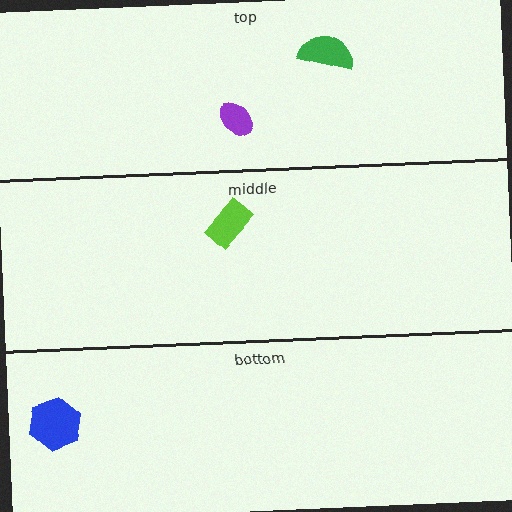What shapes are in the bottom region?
The blue hexagon.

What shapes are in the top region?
The green semicircle, the purple ellipse.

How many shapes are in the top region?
2.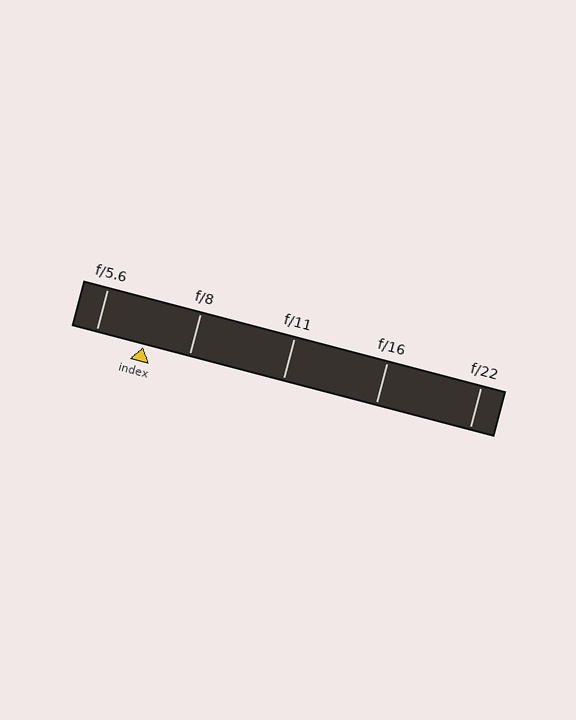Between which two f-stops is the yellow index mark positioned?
The index mark is between f/5.6 and f/8.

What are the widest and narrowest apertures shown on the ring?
The widest aperture shown is f/5.6 and the narrowest is f/22.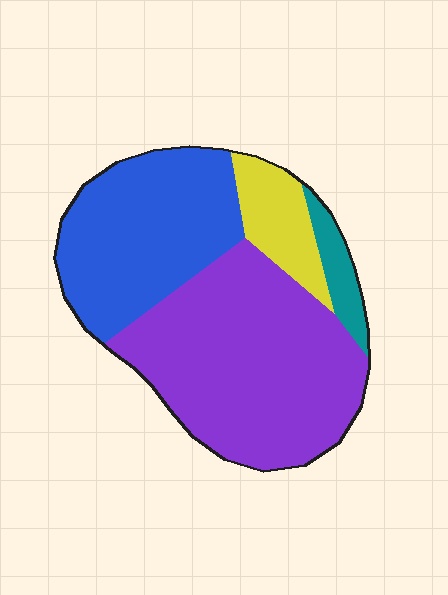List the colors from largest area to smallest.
From largest to smallest: purple, blue, yellow, teal.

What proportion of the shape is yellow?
Yellow covers 11% of the shape.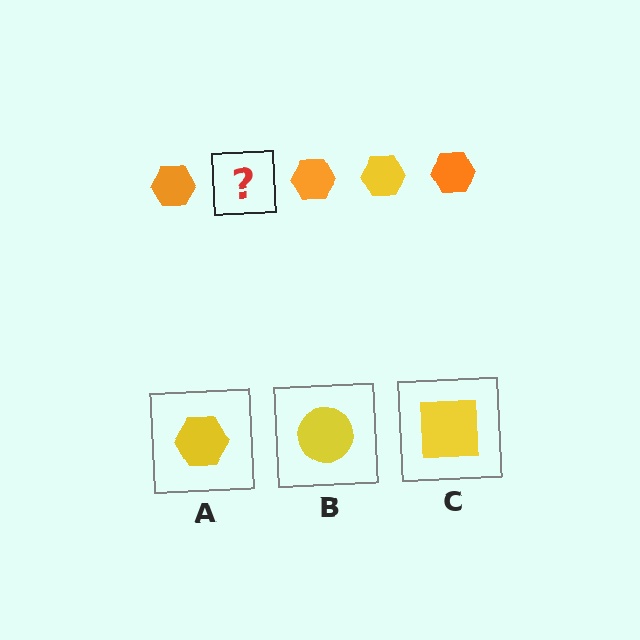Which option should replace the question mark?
Option A.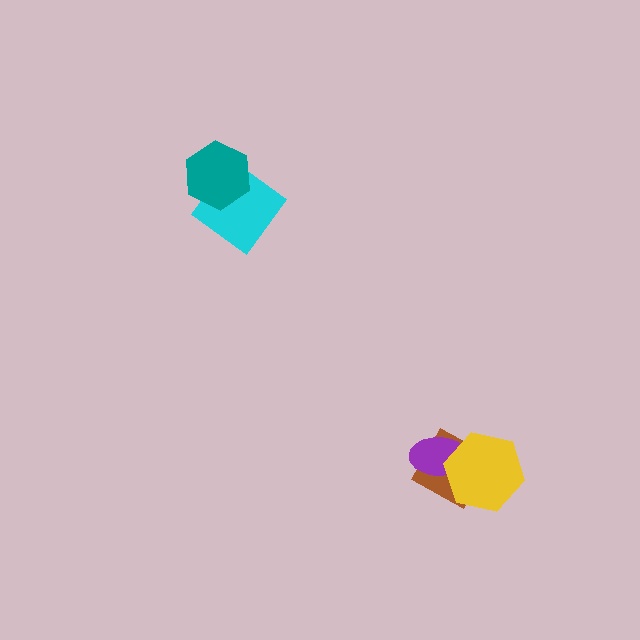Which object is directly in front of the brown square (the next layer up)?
The purple ellipse is directly in front of the brown square.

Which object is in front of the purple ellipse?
The yellow hexagon is in front of the purple ellipse.